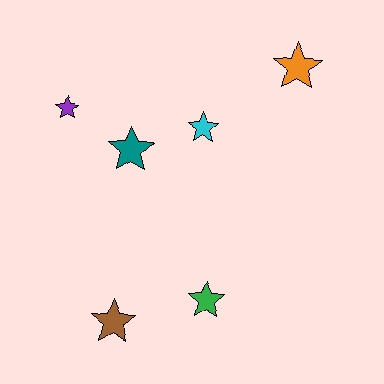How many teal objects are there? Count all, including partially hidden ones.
There is 1 teal object.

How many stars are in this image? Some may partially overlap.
There are 6 stars.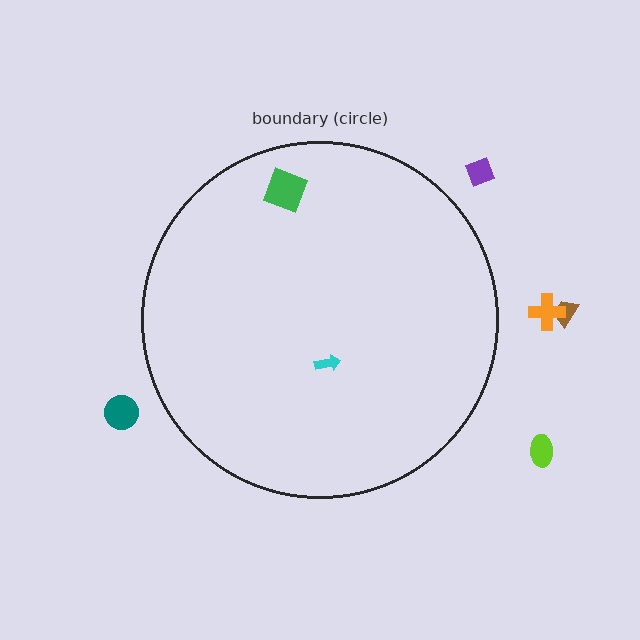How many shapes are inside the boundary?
2 inside, 5 outside.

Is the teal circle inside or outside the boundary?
Outside.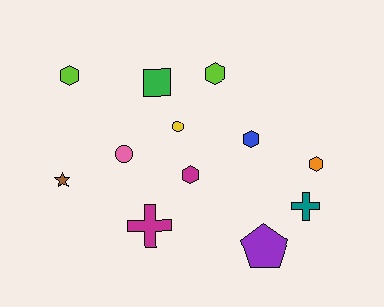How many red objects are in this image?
There are no red objects.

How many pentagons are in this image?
There is 1 pentagon.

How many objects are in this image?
There are 12 objects.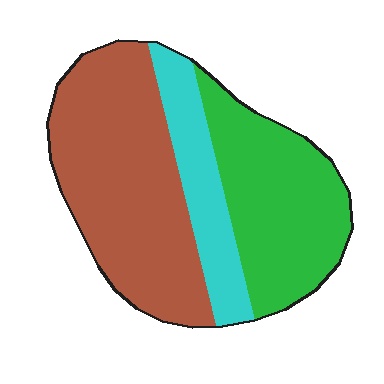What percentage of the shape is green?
Green covers around 35% of the shape.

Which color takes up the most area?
Brown, at roughly 50%.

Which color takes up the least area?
Cyan, at roughly 20%.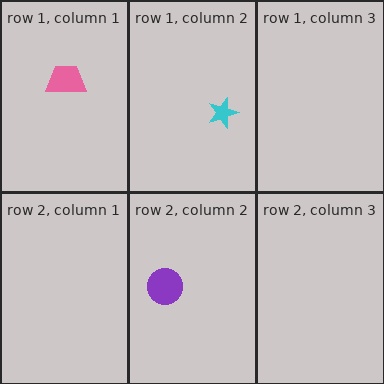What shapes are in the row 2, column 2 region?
The purple circle.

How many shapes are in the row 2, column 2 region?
1.